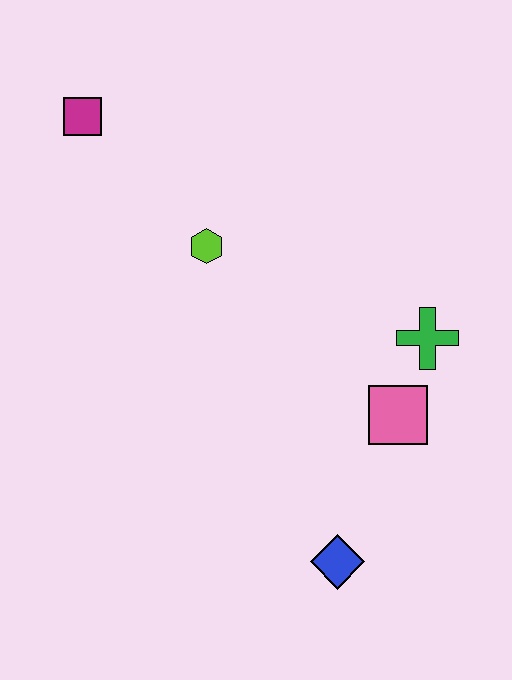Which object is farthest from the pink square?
The magenta square is farthest from the pink square.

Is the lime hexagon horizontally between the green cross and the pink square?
No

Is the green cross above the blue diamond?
Yes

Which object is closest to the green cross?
The pink square is closest to the green cross.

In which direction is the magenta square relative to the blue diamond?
The magenta square is above the blue diamond.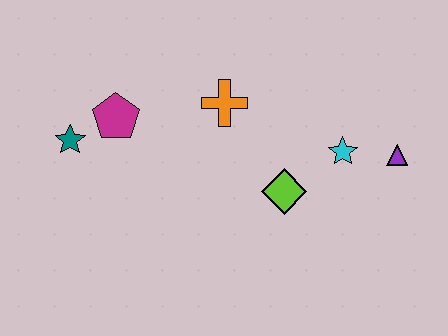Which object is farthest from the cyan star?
The teal star is farthest from the cyan star.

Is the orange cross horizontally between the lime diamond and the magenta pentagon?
Yes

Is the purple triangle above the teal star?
No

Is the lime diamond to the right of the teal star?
Yes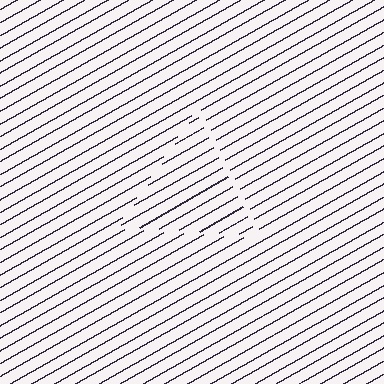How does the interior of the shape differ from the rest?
The interior of the shape contains the same grating, shifted by half a period — the contour is defined by the phase discontinuity where line-ends from the inner and outer gratings abut.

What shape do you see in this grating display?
An illusory triangle. The interior of the shape contains the same grating, shifted by half a period — the contour is defined by the phase discontinuity where line-ends from the inner and outer gratings abut.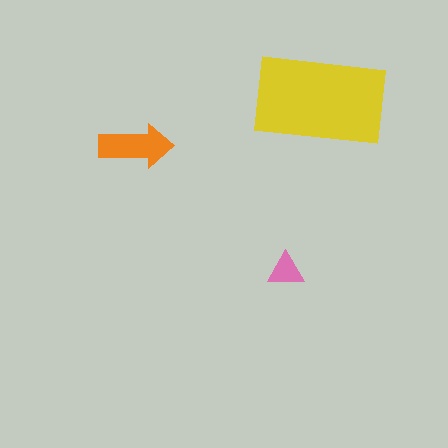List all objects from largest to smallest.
The yellow rectangle, the orange arrow, the pink triangle.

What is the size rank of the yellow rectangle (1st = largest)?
1st.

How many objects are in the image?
There are 3 objects in the image.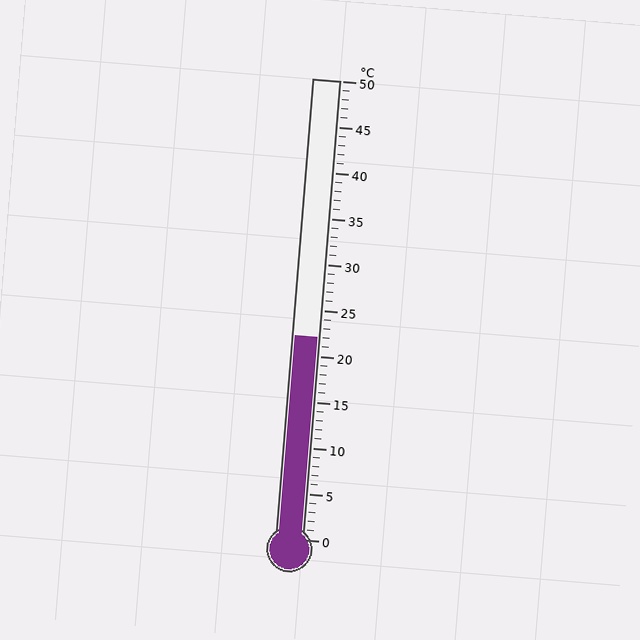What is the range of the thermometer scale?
The thermometer scale ranges from 0°C to 50°C.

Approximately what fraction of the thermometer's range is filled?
The thermometer is filled to approximately 45% of its range.